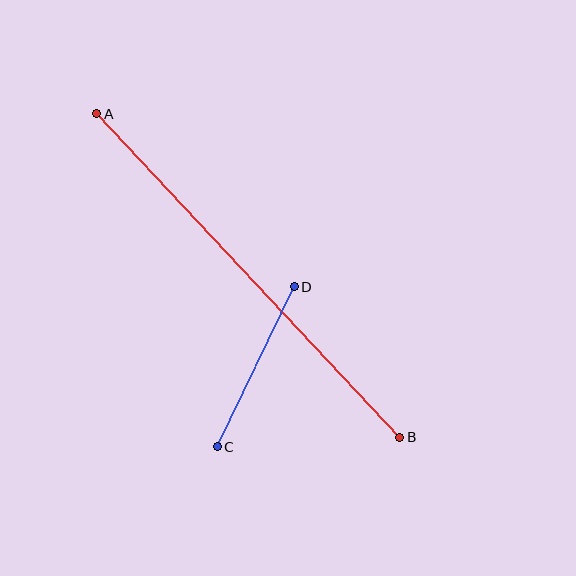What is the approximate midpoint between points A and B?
The midpoint is at approximately (248, 276) pixels.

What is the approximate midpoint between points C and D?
The midpoint is at approximately (256, 367) pixels.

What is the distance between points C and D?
The distance is approximately 178 pixels.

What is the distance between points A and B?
The distance is approximately 443 pixels.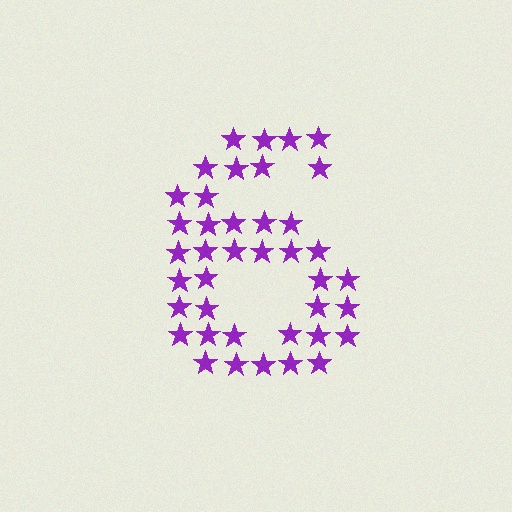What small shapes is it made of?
It is made of small stars.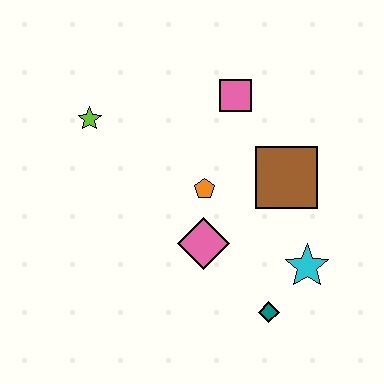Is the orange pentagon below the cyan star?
No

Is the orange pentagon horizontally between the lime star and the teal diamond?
Yes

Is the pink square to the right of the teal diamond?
No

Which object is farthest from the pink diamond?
The lime star is farthest from the pink diamond.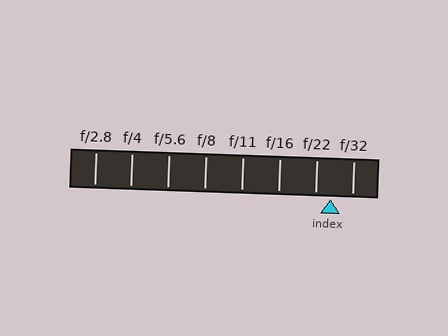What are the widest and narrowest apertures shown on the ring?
The widest aperture shown is f/2.8 and the narrowest is f/32.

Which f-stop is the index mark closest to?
The index mark is closest to f/22.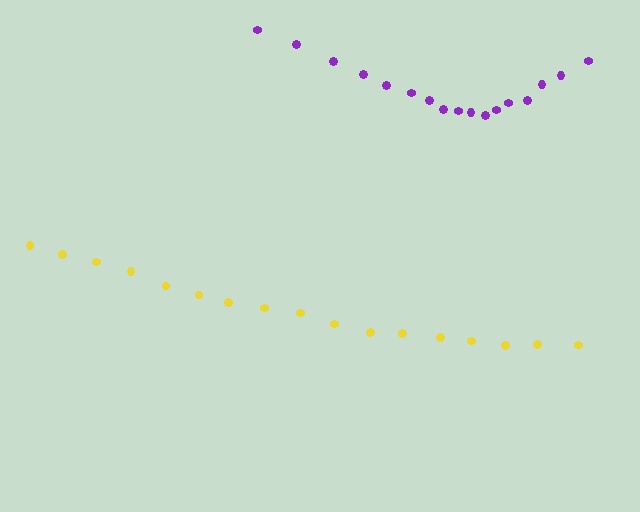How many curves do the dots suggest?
There are 2 distinct paths.